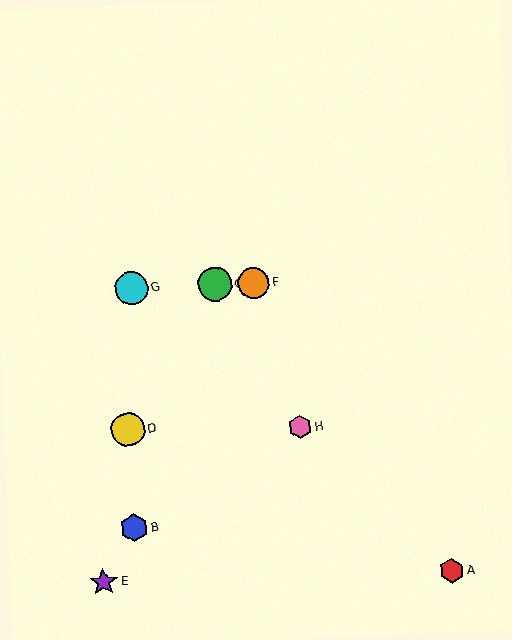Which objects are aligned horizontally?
Objects C, F, G are aligned horizontally.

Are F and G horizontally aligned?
Yes, both are at y≈283.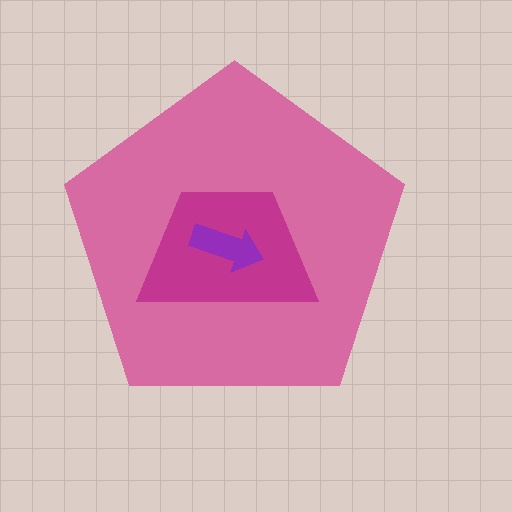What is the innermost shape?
The purple arrow.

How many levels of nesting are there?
3.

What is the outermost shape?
The pink pentagon.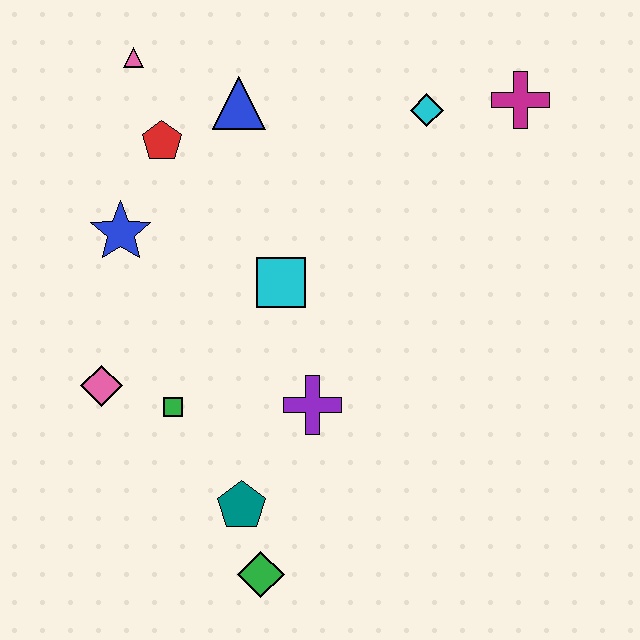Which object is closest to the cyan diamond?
The magenta cross is closest to the cyan diamond.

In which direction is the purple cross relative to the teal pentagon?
The purple cross is above the teal pentagon.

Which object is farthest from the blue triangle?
The green diamond is farthest from the blue triangle.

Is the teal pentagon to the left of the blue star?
No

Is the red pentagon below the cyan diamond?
Yes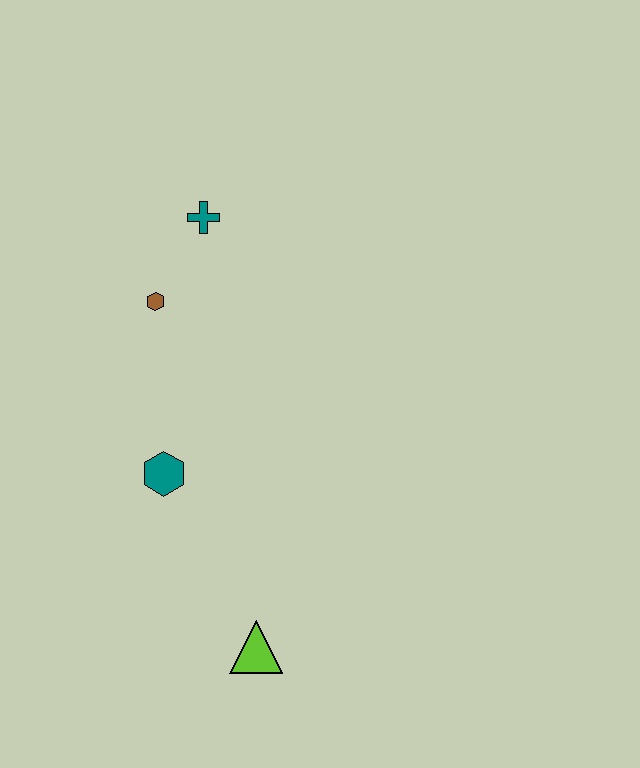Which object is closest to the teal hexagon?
The brown hexagon is closest to the teal hexagon.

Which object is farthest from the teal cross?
The lime triangle is farthest from the teal cross.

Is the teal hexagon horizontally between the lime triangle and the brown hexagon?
Yes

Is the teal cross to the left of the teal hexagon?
No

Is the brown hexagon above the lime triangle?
Yes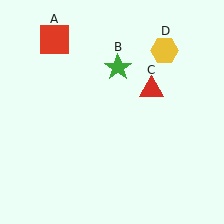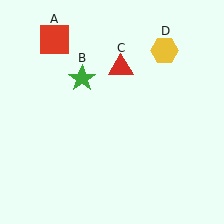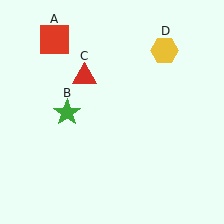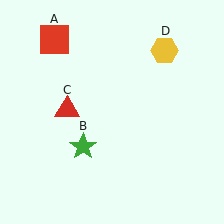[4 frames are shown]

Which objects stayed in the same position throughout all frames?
Red square (object A) and yellow hexagon (object D) remained stationary.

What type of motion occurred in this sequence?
The green star (object B), red triangle (object C) rotated counterclockwise around the center of the scene.